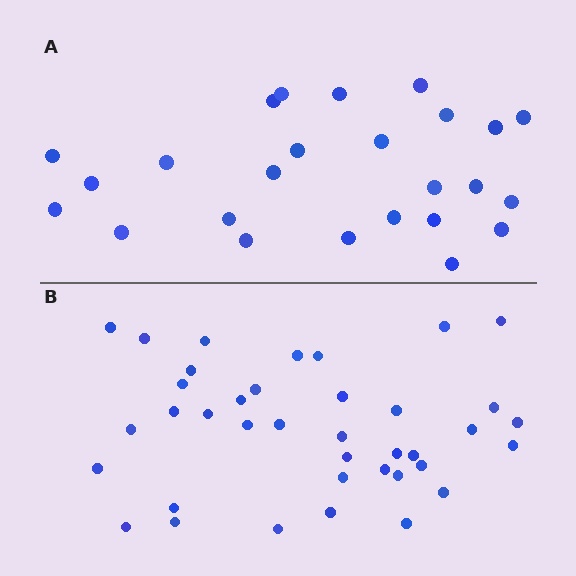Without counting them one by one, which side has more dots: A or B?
Region B (the bottom region) has more dots.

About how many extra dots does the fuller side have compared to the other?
Region B has approximately 15 more dots than region A.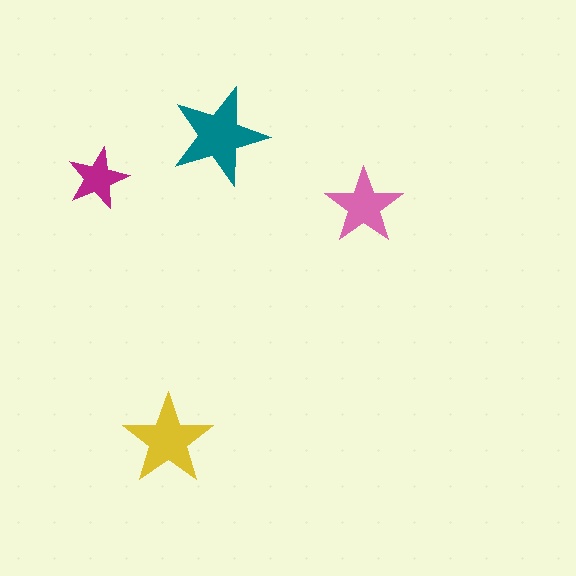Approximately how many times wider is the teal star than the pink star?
About 1.5 times wider.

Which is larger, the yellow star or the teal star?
The teal one.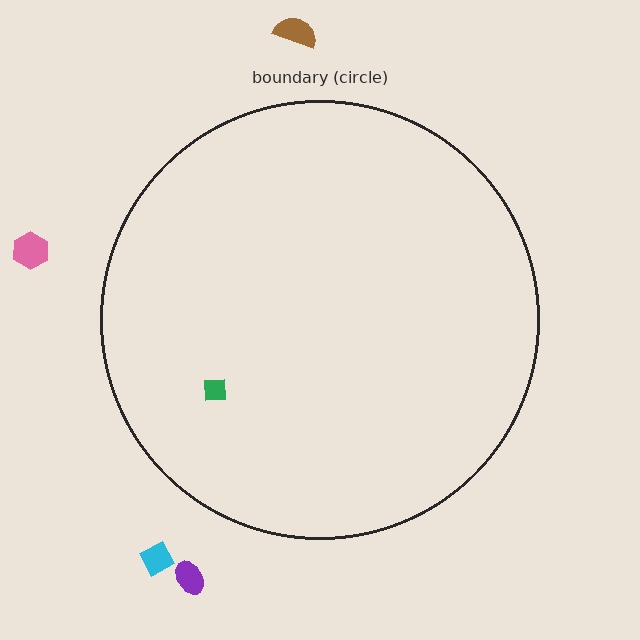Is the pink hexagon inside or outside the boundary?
Outside.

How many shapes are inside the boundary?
1 inside, 4 outside.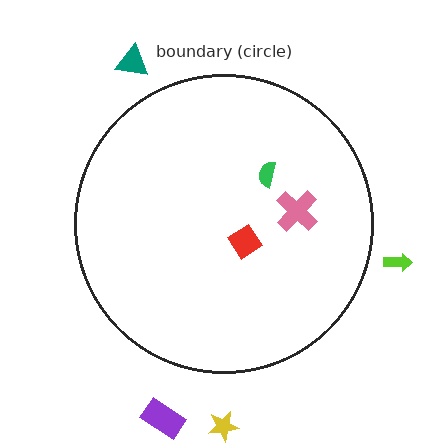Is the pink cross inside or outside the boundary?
Inside.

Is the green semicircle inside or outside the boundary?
Inside.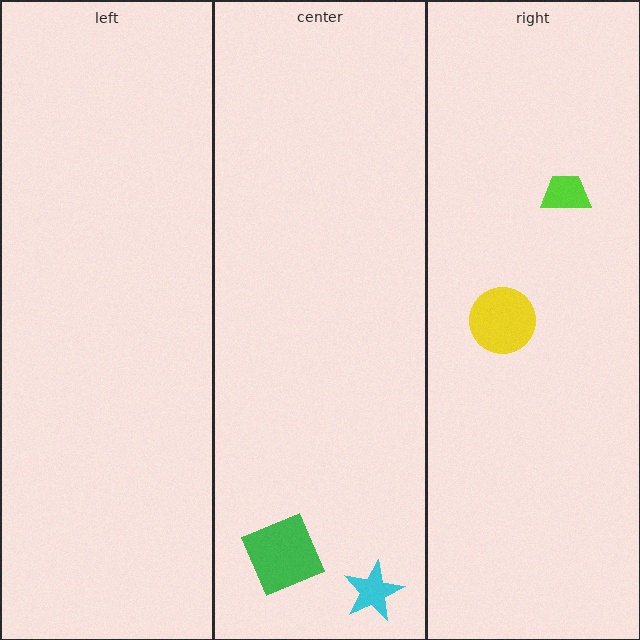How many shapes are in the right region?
2.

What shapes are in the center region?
The green square, the cyan star.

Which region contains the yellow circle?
The right region.